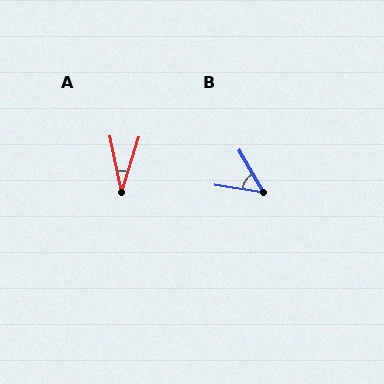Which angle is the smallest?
A, at approximately 29 degrees.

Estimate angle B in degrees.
Approximately 51 degrees.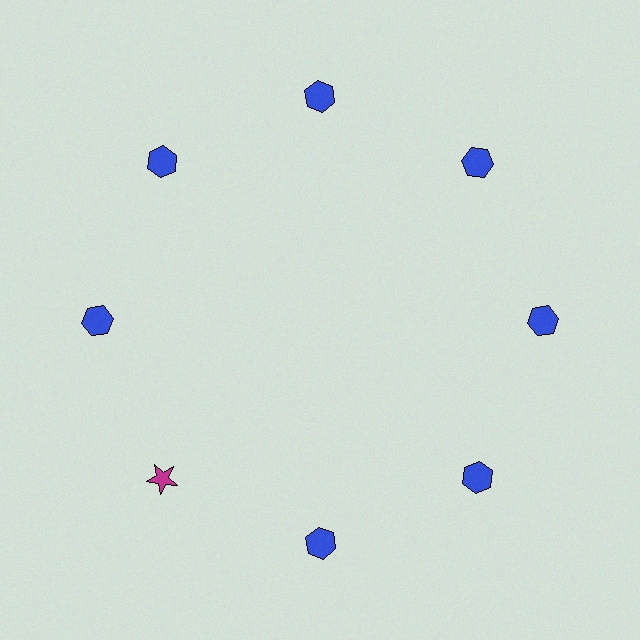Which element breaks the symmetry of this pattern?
The magenta star at roughly the 8 o'clock position breaks the symmetry. All other shapes are blue hexagons.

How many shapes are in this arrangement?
There are 8 shapes arranged in a ring pattern.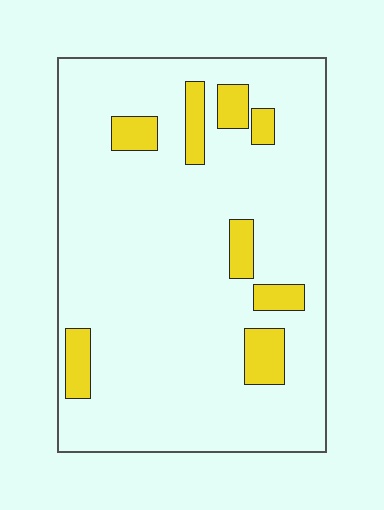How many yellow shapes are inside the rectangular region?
8.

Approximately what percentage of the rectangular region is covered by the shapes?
Approximately 10%.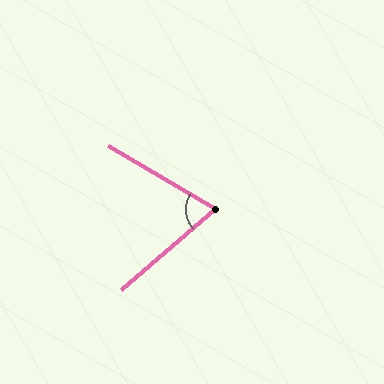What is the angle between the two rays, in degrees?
Approximately 72 degrees.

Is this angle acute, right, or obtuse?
It is acute.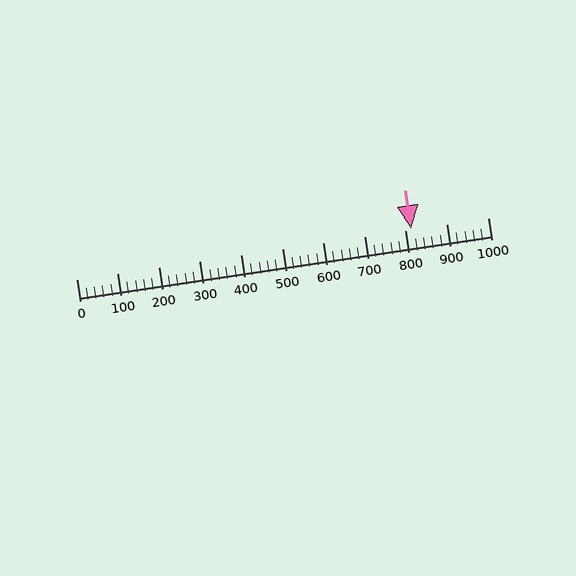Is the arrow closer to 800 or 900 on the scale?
The arrow is closer to 800.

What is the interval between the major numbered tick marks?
The major tick marks are spaced 100 units apart.